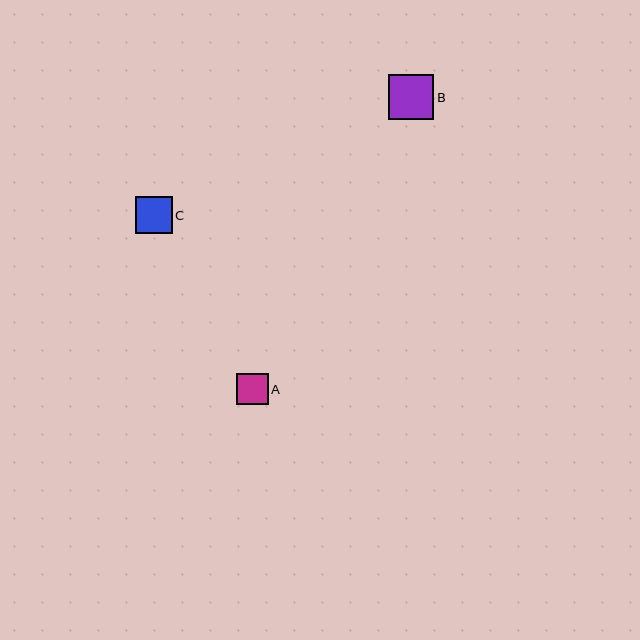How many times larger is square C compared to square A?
Square C is approximately 1.2 times the size of square A.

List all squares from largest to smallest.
From largest to smallest: B, C, A.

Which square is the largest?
Square B is the largest with a size of approximately 45 pixels.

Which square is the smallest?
Square A is the smallest with a size of approximately 31 pixels.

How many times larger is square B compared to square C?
Square B is approximately 1.2 times the size of square C.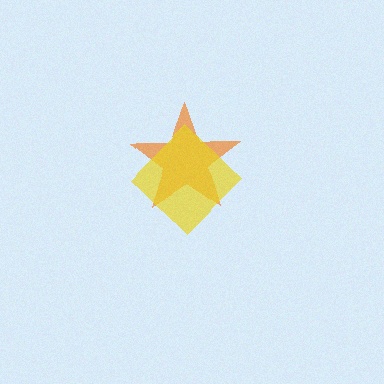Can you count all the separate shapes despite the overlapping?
Yes, there are 2 separate shapes.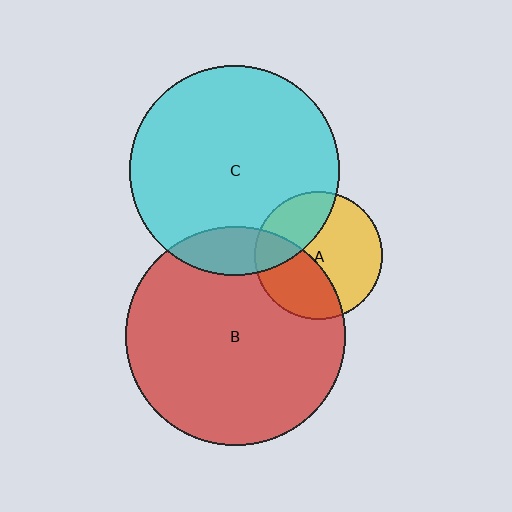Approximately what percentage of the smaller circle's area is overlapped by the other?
Approximately 15%.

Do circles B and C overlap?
Yes.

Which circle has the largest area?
Circle B (red).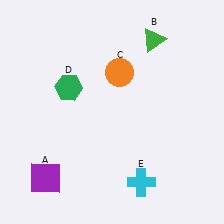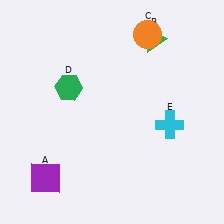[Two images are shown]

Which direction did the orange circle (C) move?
The orange circle (C) moved up.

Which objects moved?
The objects that moved are: the orange circle (C), the cyan cross (E).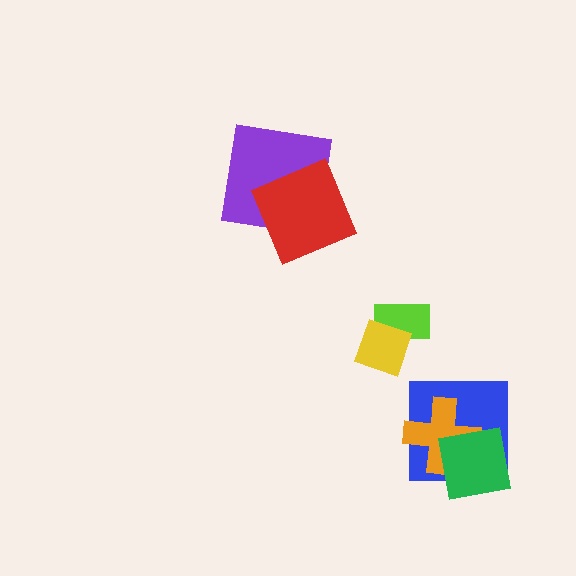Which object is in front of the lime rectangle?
The yellow diamond is in front of the lime rectangle.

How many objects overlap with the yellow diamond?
1 object overlaps with the yellow diamond.